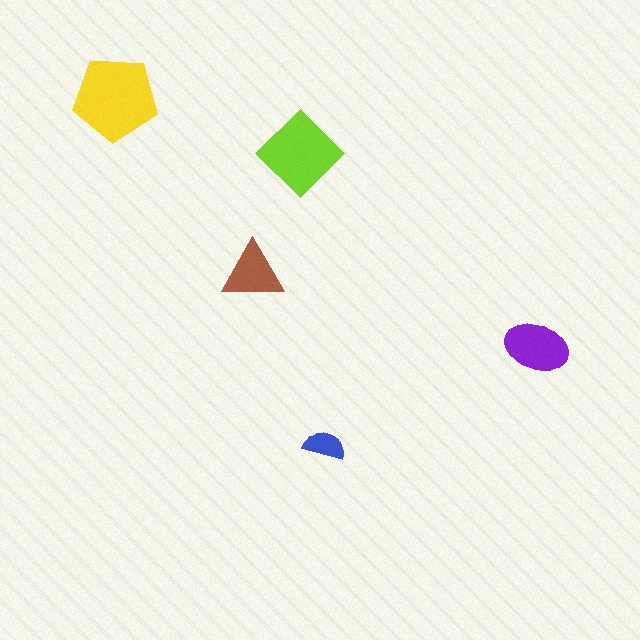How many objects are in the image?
There are 5 objects in the image.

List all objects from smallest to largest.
The blue semicircle, the brown triangle, the purple ellipse, the lime diamond, the yellow pentagon.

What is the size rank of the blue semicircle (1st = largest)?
5th.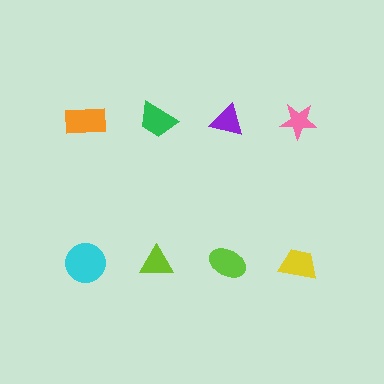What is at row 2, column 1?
A cyan circle.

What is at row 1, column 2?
A green trapezoid.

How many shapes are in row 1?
4 shapes.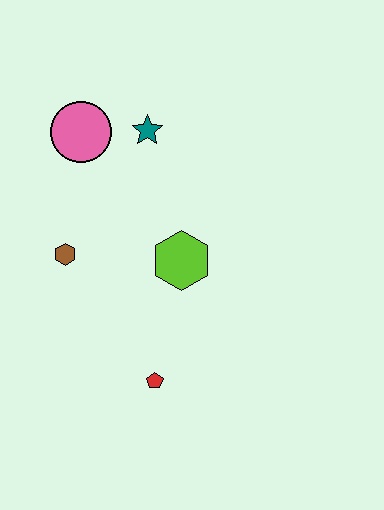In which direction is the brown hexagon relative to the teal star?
The brown hexagon is below the teal star.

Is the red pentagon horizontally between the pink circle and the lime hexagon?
Yes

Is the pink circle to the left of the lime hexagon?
Yes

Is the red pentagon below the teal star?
Yes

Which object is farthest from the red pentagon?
The pink circle is farthest from the red pentagon.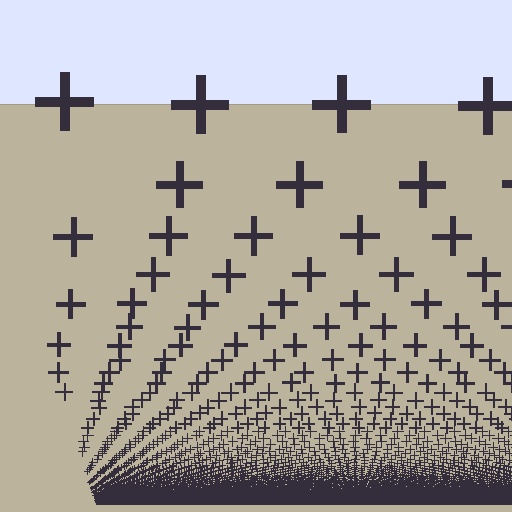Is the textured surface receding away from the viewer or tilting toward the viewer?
The surface appears to tilt toward the viewer. Texture elements get larger and sparser toward the top.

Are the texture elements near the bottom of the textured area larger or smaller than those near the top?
Smaller. The gradient is inverted — elements near the bottom are smaller and denser.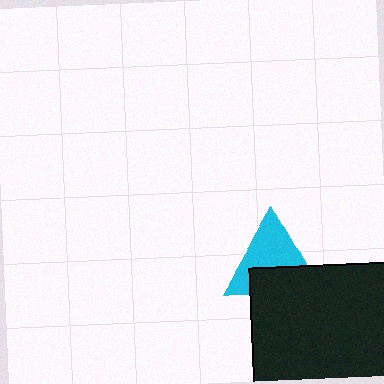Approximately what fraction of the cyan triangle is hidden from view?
Roughly 41% of the cyan triangle is hidden behind the black rectangle.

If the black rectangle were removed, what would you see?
You would see the complete cyan triangle.